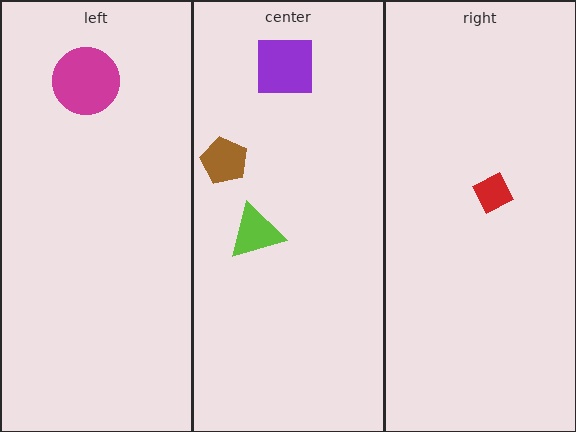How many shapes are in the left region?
1.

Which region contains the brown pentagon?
The center region.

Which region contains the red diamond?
The right region.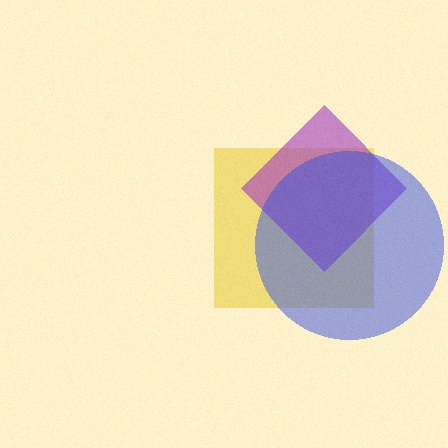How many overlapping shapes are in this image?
There are 3 overlapping shapes in the image.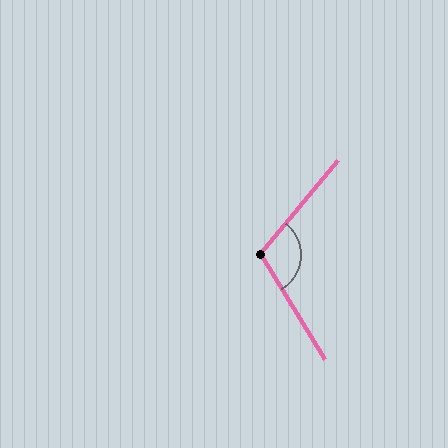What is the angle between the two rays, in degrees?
Approximately 109 degrees.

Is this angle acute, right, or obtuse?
It is obtuse.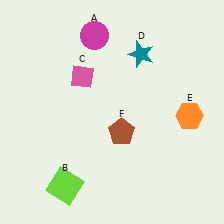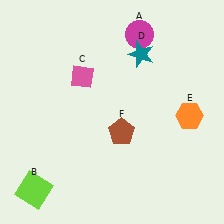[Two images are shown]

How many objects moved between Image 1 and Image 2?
2 objects moved between the two images.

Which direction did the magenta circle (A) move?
The magenta circle (A) moved right.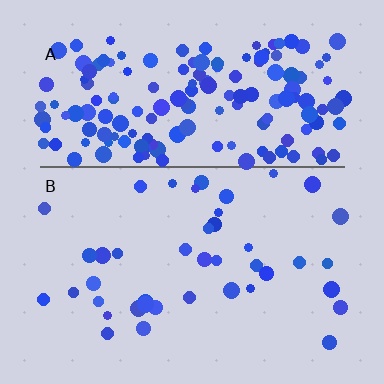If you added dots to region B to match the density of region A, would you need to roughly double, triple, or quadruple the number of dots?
Approximately quadruple.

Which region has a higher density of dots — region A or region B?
A (the top).